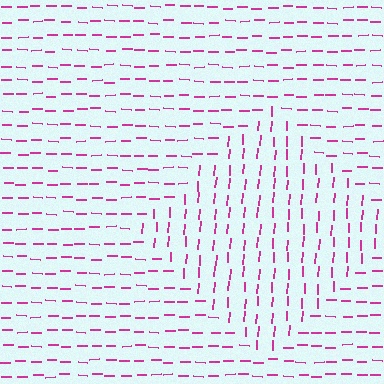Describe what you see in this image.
The image is filled with small magenta line segments. A diamond region in the image has lines oriented differently from the surrounding lines, creating a visible texture boundary.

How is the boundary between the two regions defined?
The boundary is defined purely by a change in line orientation (approximately 87 degrees difference). All lines are the same color and thickness.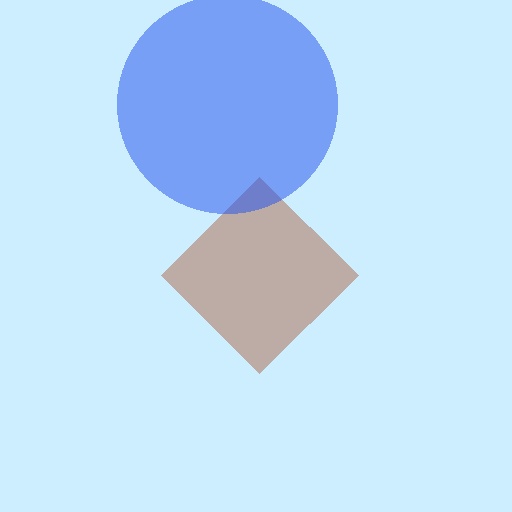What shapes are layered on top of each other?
The layered shapes are: a brown diamond, a blue circle.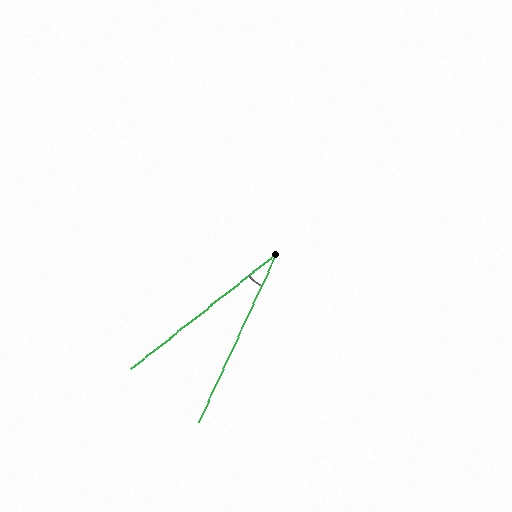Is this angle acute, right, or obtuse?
It is acute.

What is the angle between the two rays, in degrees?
Approximately 27 degrees.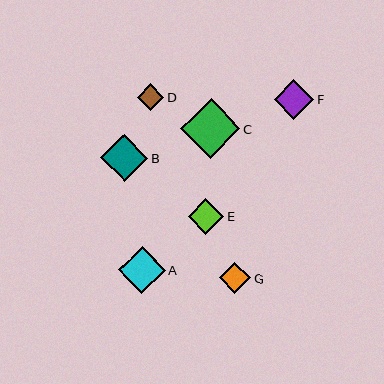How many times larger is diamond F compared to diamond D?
Diamond F is approximately 1.5 times the size of diamond D.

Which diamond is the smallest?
Diamond D is the smallest with a size of approximately 27 pixels.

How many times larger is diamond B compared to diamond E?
Diamond B is approximately 1.4 times the size of diamond E.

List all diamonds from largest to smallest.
From largest to smallest: C, B, A, F, E, G, D.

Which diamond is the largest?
Diamond C is the largest with a size of approximately 60 pixels.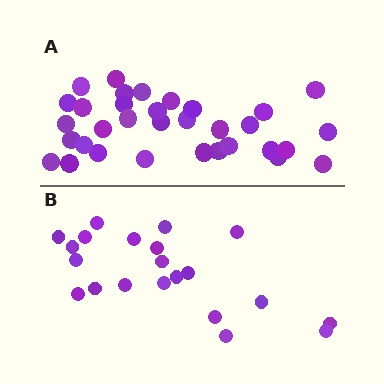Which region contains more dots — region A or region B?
Region A (the top region) has more dots.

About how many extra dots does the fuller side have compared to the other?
Region A has roughly 12 or so more dots than region B.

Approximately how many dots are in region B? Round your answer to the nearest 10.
About 20 dots. (The exact count is 21, which rounds to 20.)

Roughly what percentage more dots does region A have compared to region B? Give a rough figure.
About 55% more.